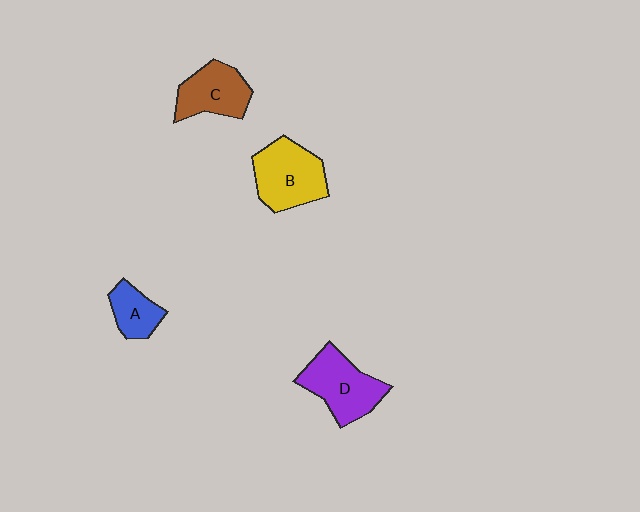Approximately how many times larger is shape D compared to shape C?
Approximately 1.2 times.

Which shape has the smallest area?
Shape A (blue).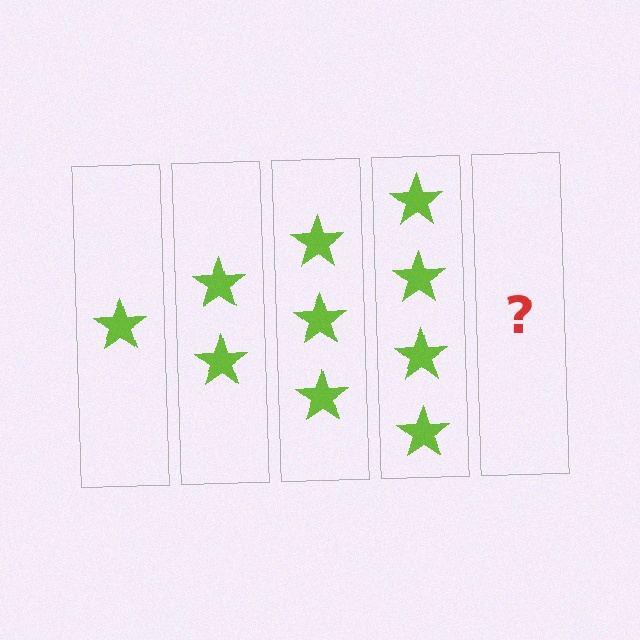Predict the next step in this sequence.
The next step is 5 stars.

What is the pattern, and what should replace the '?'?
The pattern is that each step adds one more star. The '?' should be 5 stars.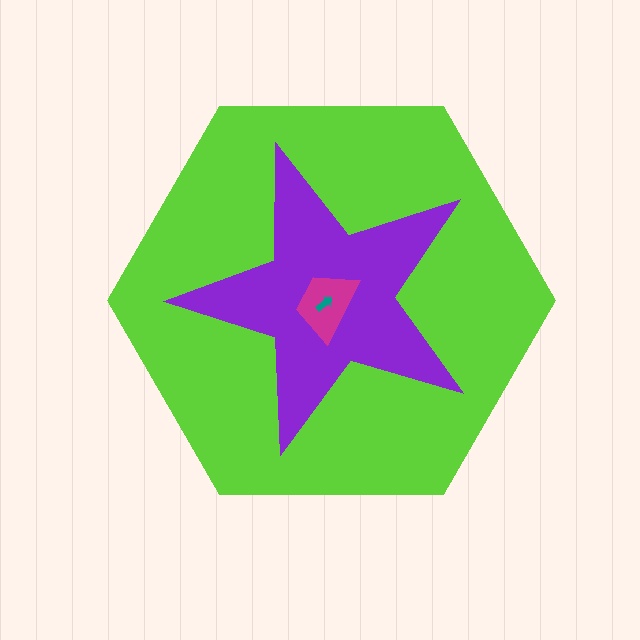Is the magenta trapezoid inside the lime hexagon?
Yes.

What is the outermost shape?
The lime hexagon.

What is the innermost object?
The teal arrow.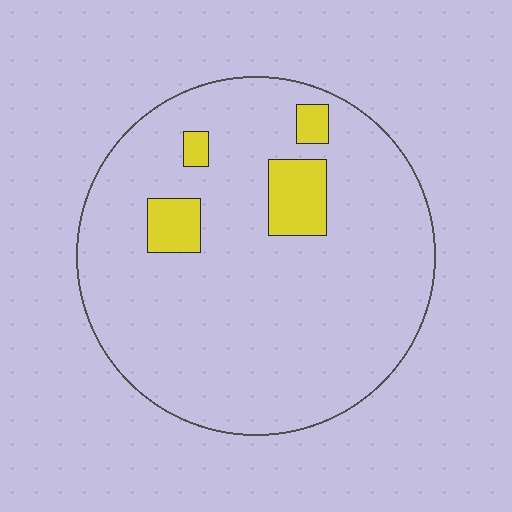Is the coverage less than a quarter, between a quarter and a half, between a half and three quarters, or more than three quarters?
Less than a quarter.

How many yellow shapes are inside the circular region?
4.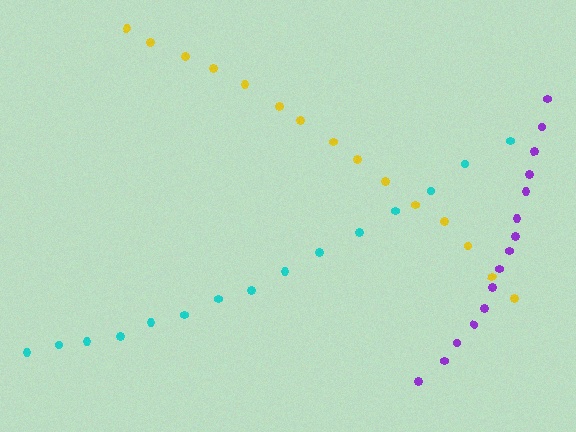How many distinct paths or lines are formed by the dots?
There are 3 distinct paths.